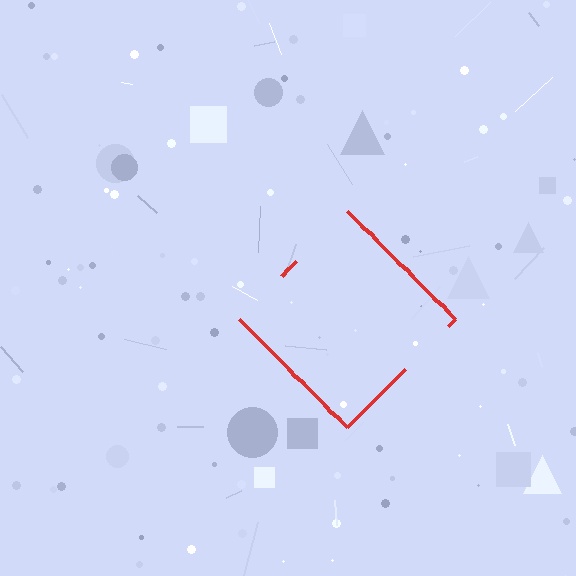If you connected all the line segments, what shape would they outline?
They would outline a diamond.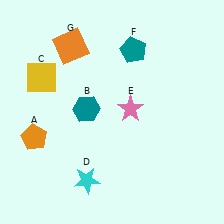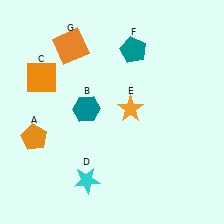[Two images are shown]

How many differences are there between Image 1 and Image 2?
There are 2 differences between the two images.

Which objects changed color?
C changed from yellow to orange. E changed from pink to orange.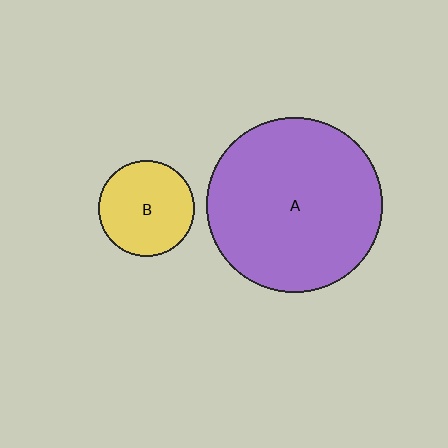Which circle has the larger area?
Circle A (purple).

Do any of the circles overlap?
No, none of the circles overlap.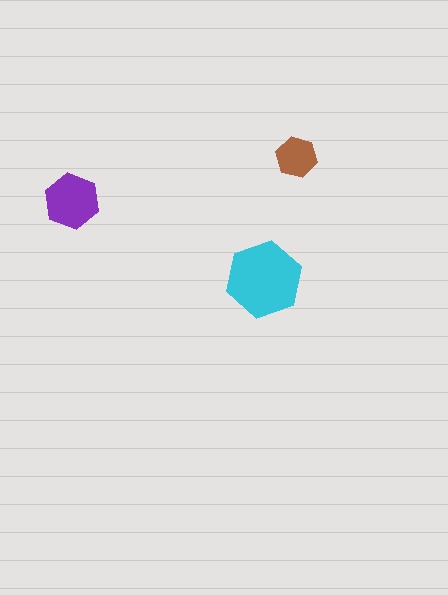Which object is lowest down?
The cyan hexagon is bottommost.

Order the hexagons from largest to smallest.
the cyan one, the purple one, the brown one.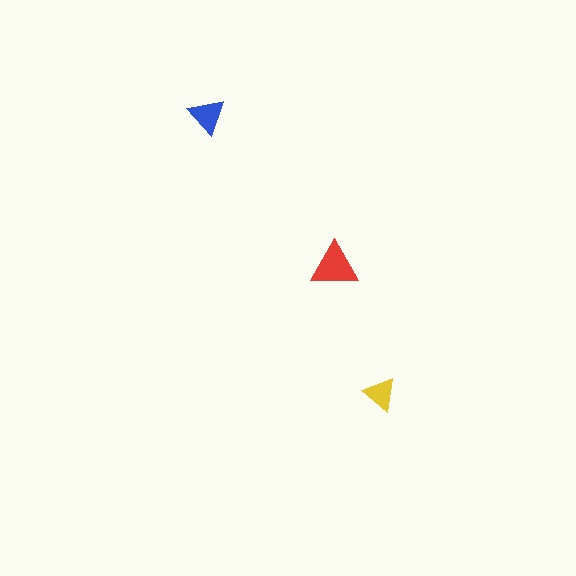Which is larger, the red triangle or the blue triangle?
The red one.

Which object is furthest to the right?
The yellow triangle is rightmost.